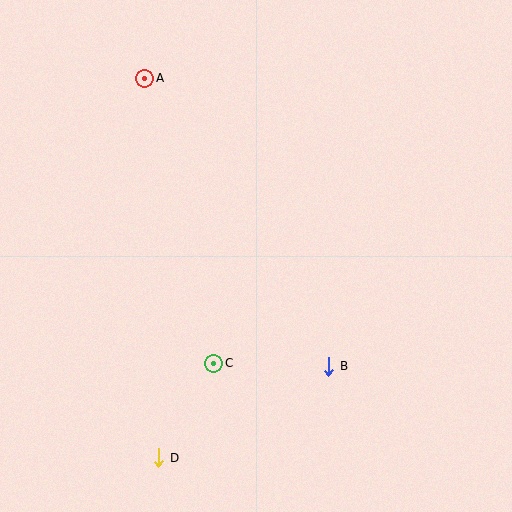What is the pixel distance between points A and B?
The distance between A and B is 342 pixels.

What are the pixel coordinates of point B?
Point B is at (329, 366).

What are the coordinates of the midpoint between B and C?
The midpoint between B and C is at (271, 365).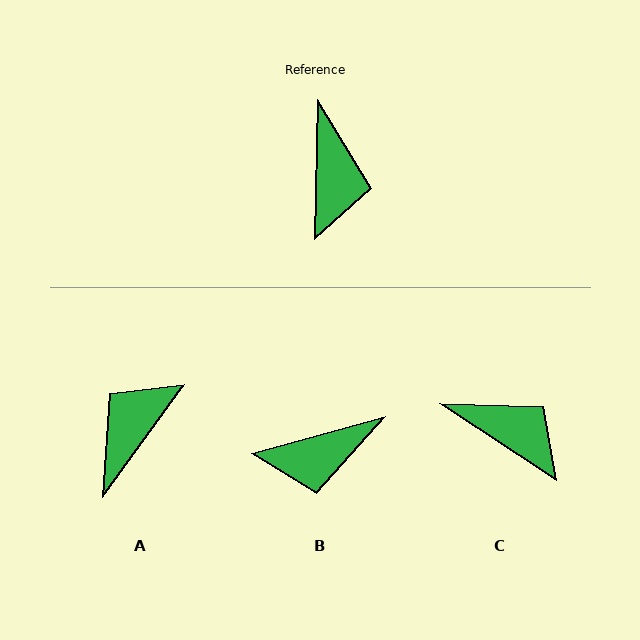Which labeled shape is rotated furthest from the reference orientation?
A, about 145 degrees away.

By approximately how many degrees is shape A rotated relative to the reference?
Approximately 145 degrees counter-clockwise.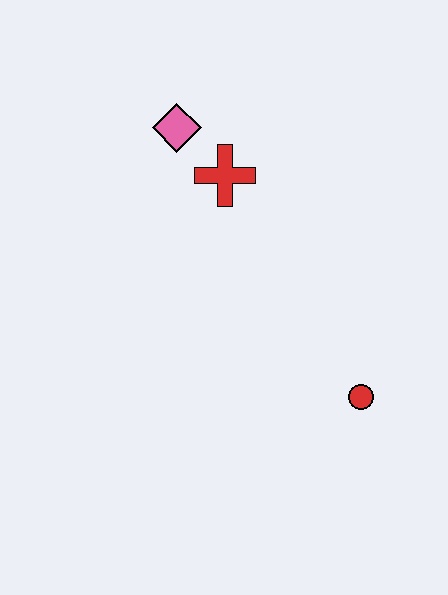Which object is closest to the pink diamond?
The red cross is closest to the pink diamond.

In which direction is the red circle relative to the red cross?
The red circle is below the red cross.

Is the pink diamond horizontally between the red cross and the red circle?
No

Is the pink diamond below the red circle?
No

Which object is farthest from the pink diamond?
The red circle is farthest from the pink diamond.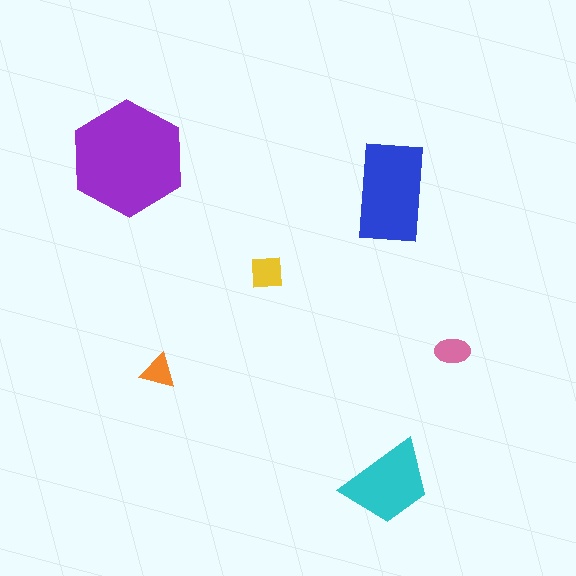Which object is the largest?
The purple hexagon.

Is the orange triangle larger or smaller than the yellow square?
Smaller.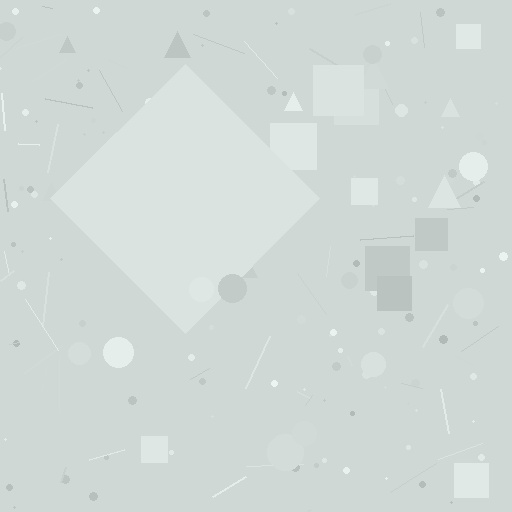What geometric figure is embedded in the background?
A diamond is embedded in the background.